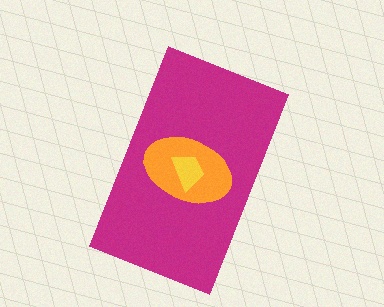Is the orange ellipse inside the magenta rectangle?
Yes.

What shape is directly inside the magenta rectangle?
The orange ellipse.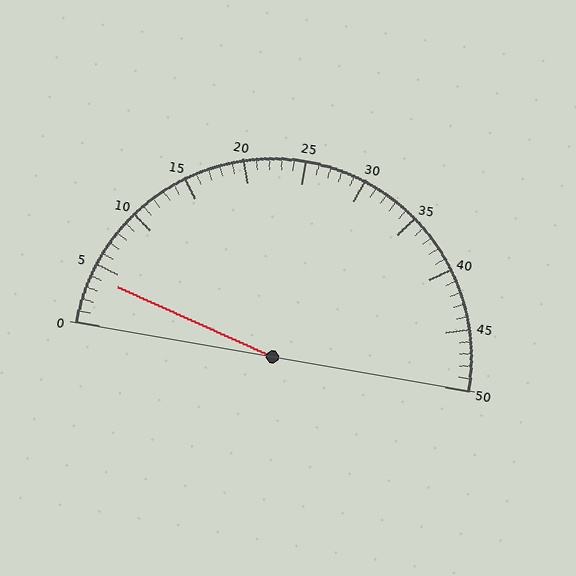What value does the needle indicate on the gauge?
The needle indicates approximately 4.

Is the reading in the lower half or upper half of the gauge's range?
The reading is in the lower half of the range (0 to 50).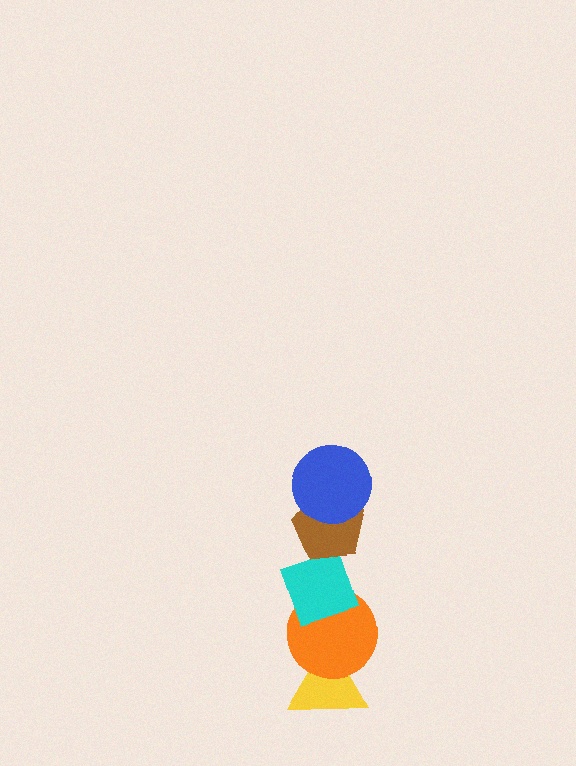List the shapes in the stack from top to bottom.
From top to bottom: the blue circle, the brown pentagon, the cyan diamond, the orange circle, the yellow triangle.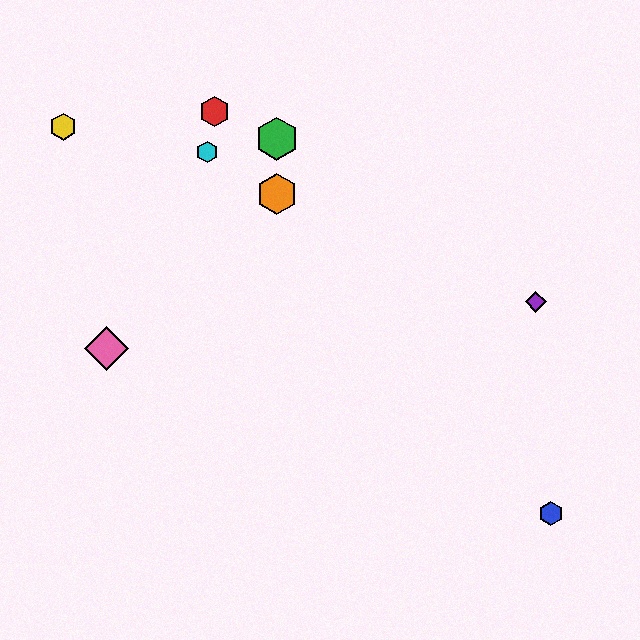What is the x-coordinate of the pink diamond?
The pink diamond is at x≈106.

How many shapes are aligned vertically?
2 shapes (the green hexagon, the orange hexagon) are aligned vertically.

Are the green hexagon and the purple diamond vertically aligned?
No, the green hexagon is at x≈277 and the purple diamond is at x≈536.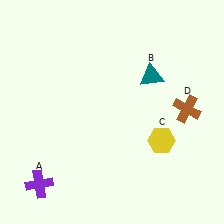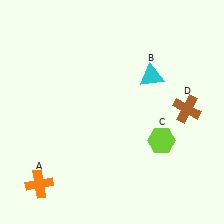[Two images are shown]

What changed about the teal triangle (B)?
In Image 1, B is teal. In Image 2, it changed to cyan.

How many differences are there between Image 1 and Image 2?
There are 3 differences between the two images.